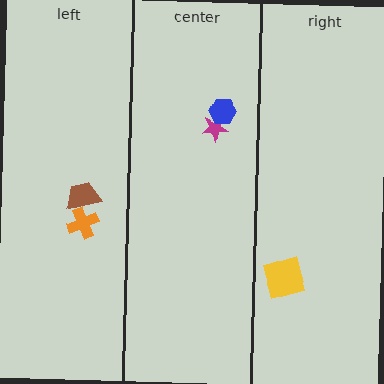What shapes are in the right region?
The yellow square.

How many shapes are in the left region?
2.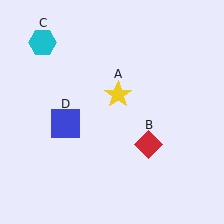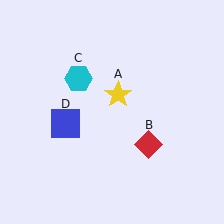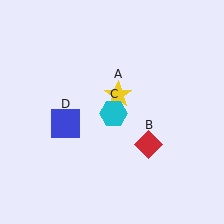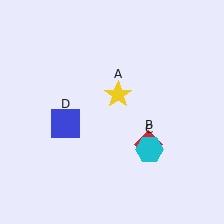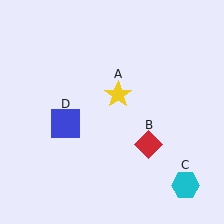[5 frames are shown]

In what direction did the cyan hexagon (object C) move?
The cyan hexagon (object C) moved down and to the right.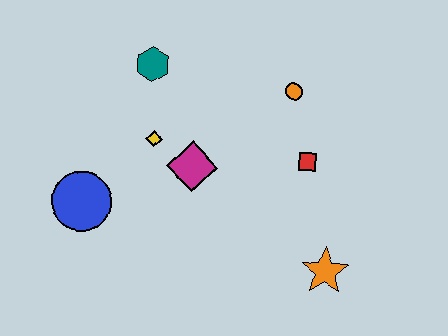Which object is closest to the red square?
The orange circle is closest to the red square.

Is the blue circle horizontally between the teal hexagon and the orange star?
No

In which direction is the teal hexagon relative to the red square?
The teal hexagon is to the left of the red square.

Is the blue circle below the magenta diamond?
Yes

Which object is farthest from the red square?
The blue circle is farthest from the red square.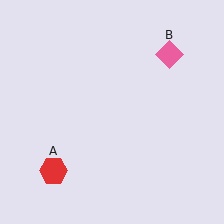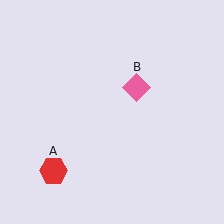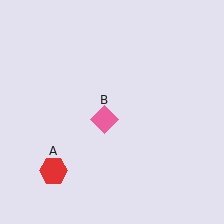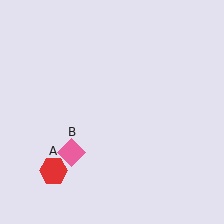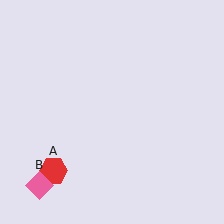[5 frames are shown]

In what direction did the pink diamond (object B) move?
The pink diamond (object B) moved down and to the left.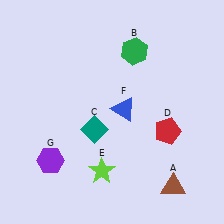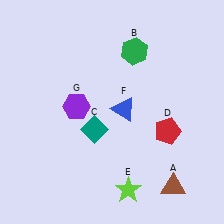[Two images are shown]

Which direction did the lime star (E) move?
The lime star (E) moved right.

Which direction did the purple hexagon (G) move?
The purple hexagon (G) moved up.